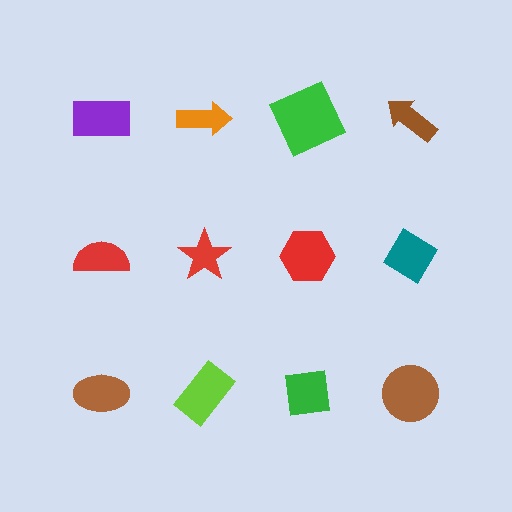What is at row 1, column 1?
A purple rectangle.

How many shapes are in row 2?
4 shapes.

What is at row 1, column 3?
A green square.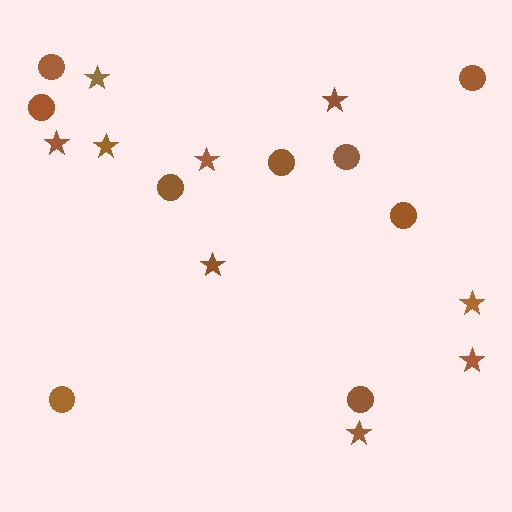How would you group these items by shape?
There are 2 groups: one group of stars (9) and one group of circles (9).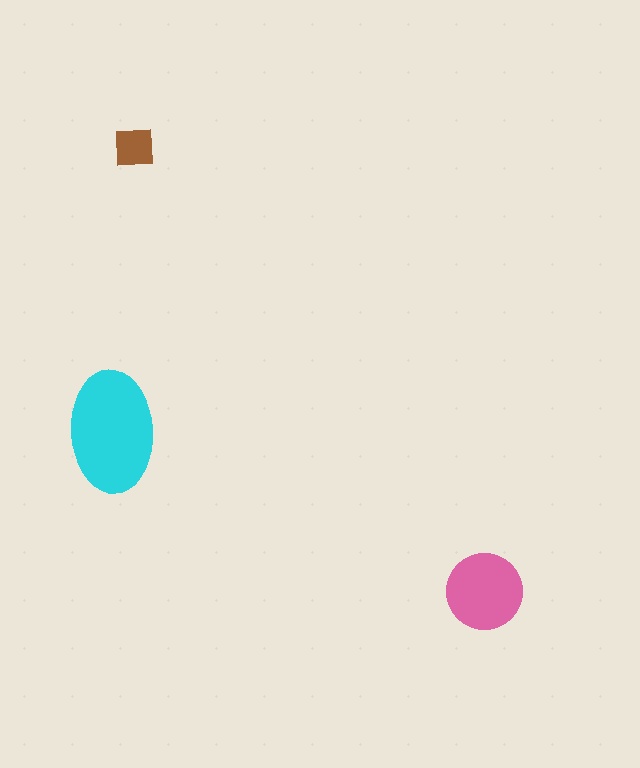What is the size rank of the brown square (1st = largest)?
3rd.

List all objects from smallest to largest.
The brown square, the pink circle, the cyan ellipse.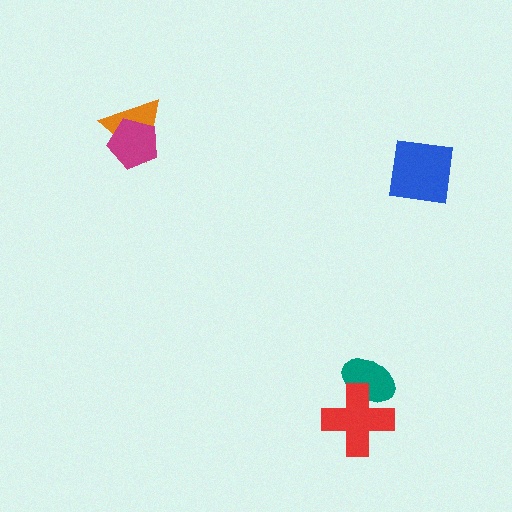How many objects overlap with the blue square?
0 objects overlap with the blue square.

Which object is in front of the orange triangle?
The magenta pentagon is in front of the orange triangle.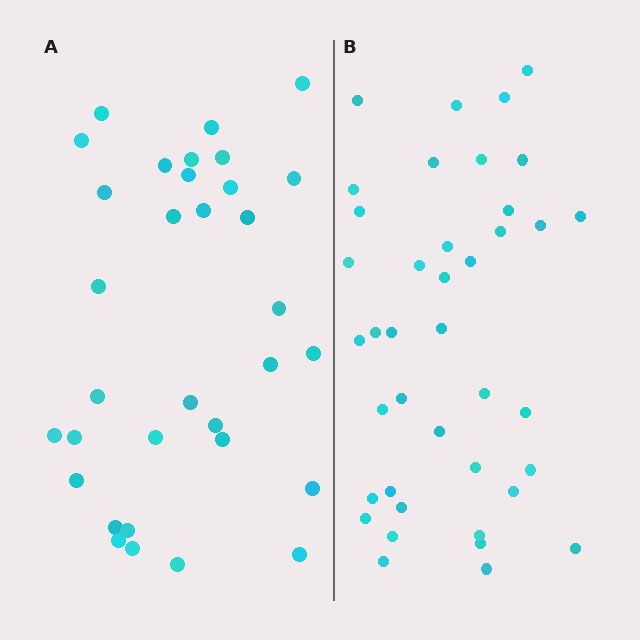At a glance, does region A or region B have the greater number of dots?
Region B (the right region) has more dots.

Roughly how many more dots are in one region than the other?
Region B has roughly 8 or so more dots than region A.